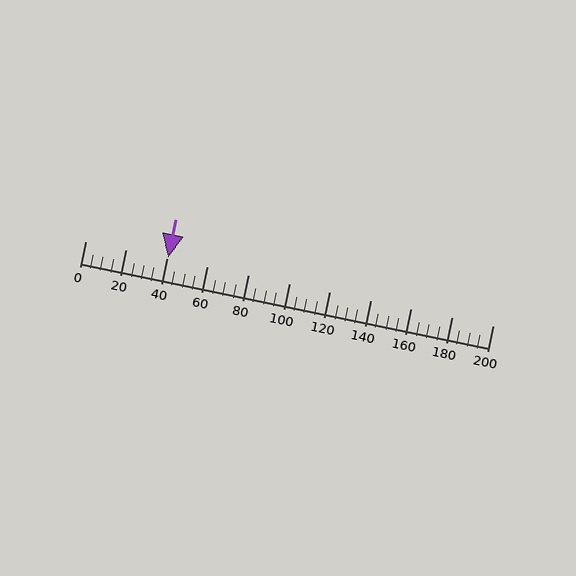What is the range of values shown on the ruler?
The ruler shows values from 0 to 200.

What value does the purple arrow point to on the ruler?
The purple arrow points to approximately 40.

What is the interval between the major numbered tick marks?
The major tick marks are spaced 20 units apart.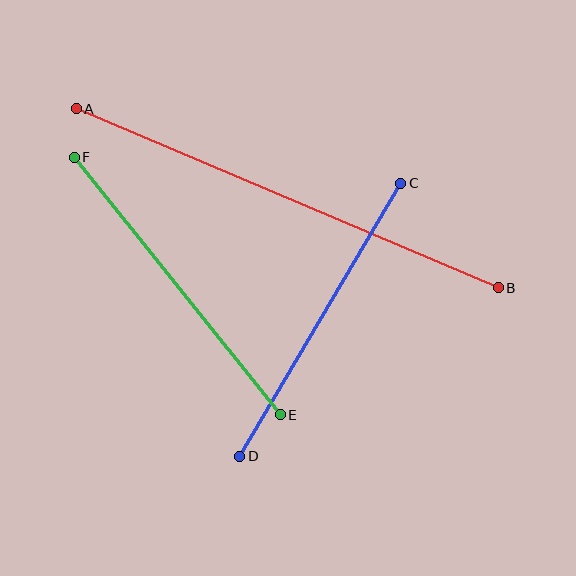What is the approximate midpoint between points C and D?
The midpoint is at approximately (320, 320) pixels.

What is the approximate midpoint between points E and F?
The midpoint is at approximately (177, 286) pixels.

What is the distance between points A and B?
The distance is approximately 458 pixels.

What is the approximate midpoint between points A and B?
The midpoint is at approximately (287, 198) pixels.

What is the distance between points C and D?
The distance is approximately 317 pixels.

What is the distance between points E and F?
The distance is approximately 330 pixels.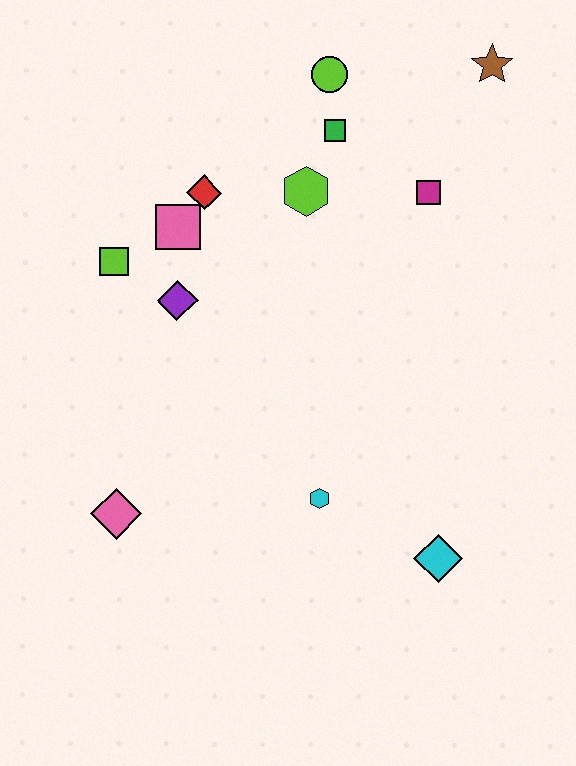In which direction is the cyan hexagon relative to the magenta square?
The cyan hexagon is below the magenta square.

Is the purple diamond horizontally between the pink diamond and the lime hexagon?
Yes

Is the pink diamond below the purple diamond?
Yes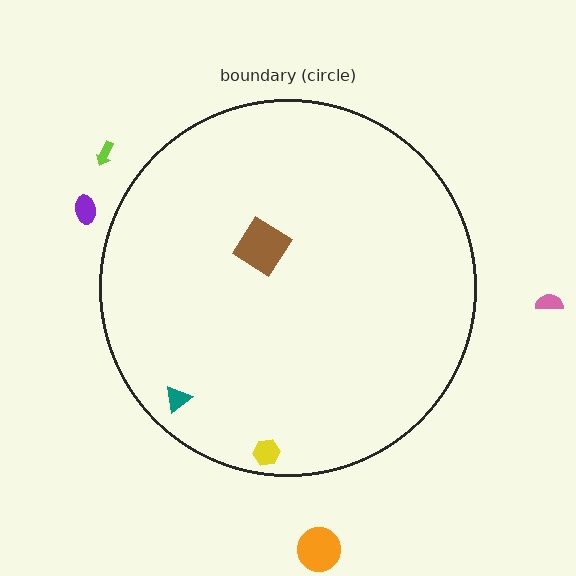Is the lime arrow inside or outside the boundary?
Outside.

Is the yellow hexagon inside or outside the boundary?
Inside.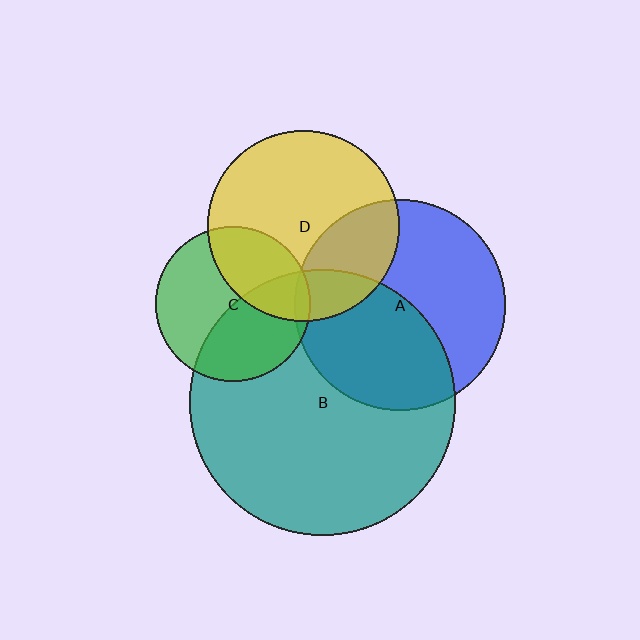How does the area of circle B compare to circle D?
Approximately 1.9 times.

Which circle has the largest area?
Circle B (teal).